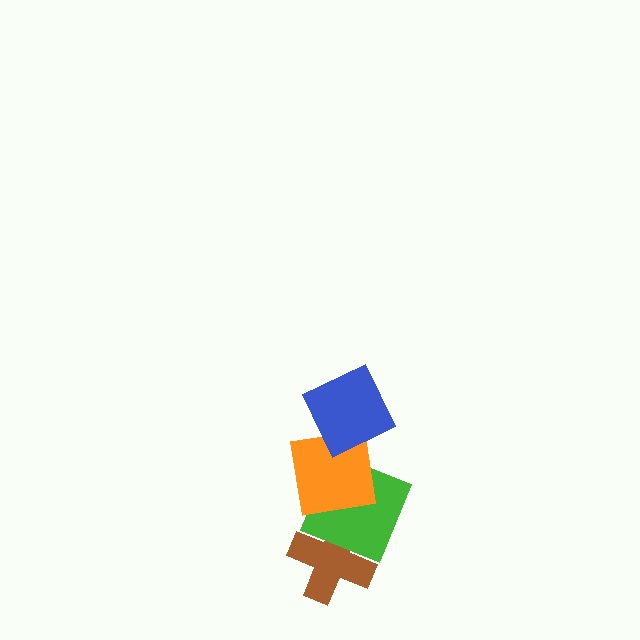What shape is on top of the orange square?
The blue square is on top of the orange square.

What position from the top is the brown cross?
The brown cross is 4th from the top.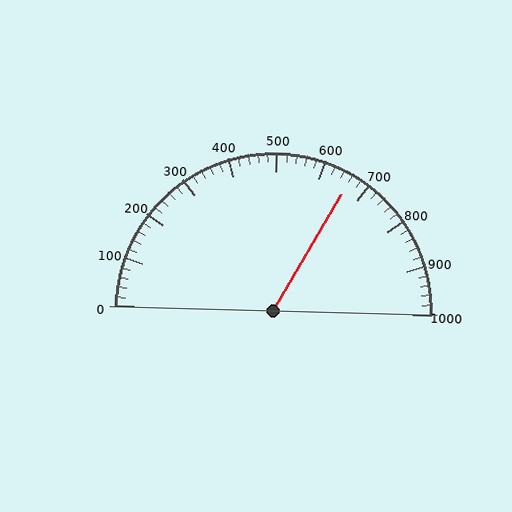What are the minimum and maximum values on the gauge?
The gauge ranges from 0 to 1000.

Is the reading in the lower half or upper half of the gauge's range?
The reading is in the upper half of the range (0 to 1000).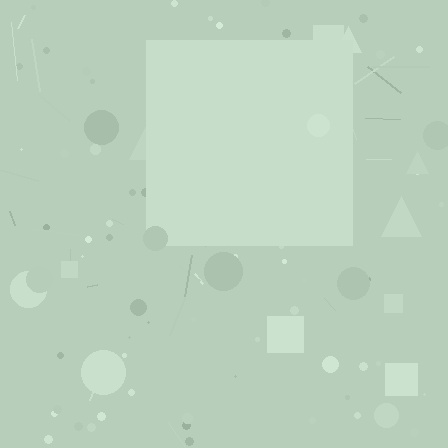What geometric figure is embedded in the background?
A square is embedded in the background.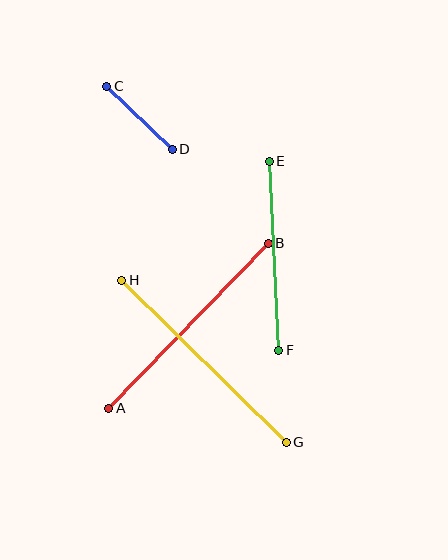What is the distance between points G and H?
The distance is approximately 231 pixels.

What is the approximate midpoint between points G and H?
The midpoint is at approximately (204, 361) pixels.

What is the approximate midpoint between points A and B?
The midpoint is at approximately (189, 326) pixels.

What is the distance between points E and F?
The distance is approximately 189 pixels.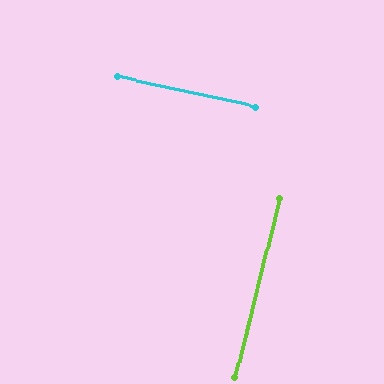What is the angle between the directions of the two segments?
Approximately 89 degrees.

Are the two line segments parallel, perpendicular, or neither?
Perpendicular — they meet at approximately 89°.